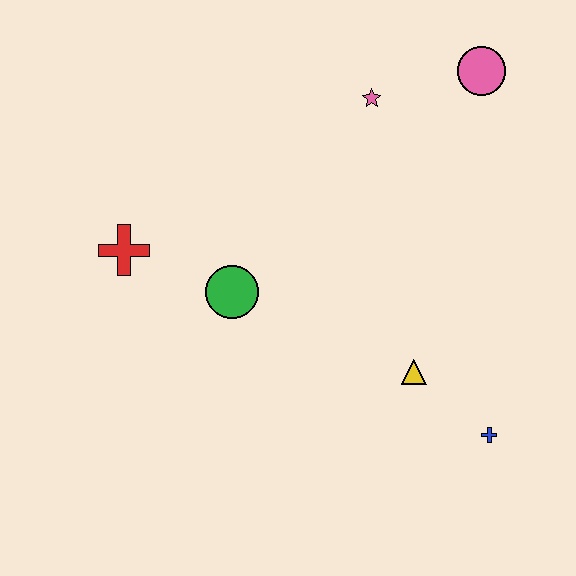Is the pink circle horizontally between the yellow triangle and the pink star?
No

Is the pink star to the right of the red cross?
Yes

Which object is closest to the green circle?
The red cross is closest to the green circle.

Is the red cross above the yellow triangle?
Yes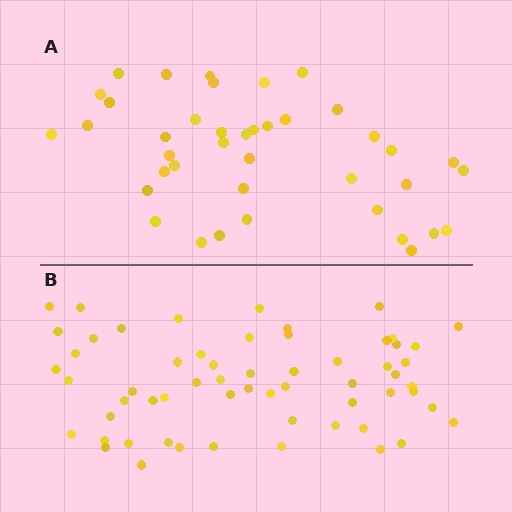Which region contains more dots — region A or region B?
Region B (the bottom region) has more dots.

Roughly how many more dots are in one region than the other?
Region B has approximately 20 more dots than region A.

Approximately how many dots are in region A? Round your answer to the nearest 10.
About 40 dots.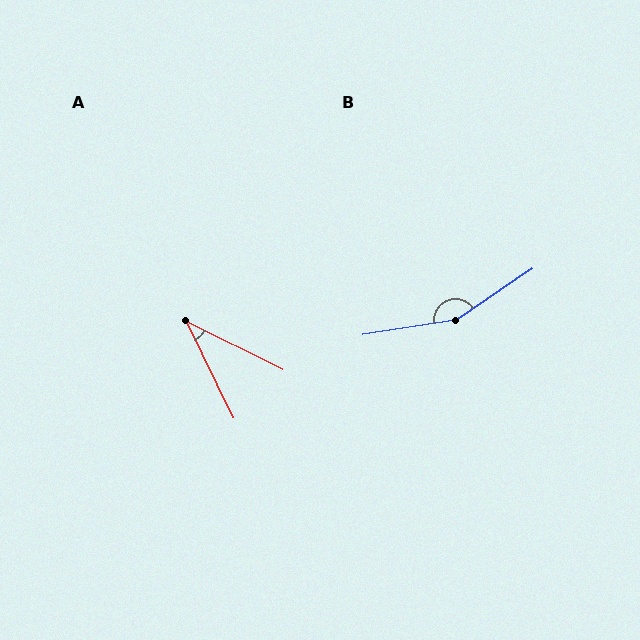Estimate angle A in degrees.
Approximately 38 degrees.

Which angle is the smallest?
A, at approximately 38 degrees.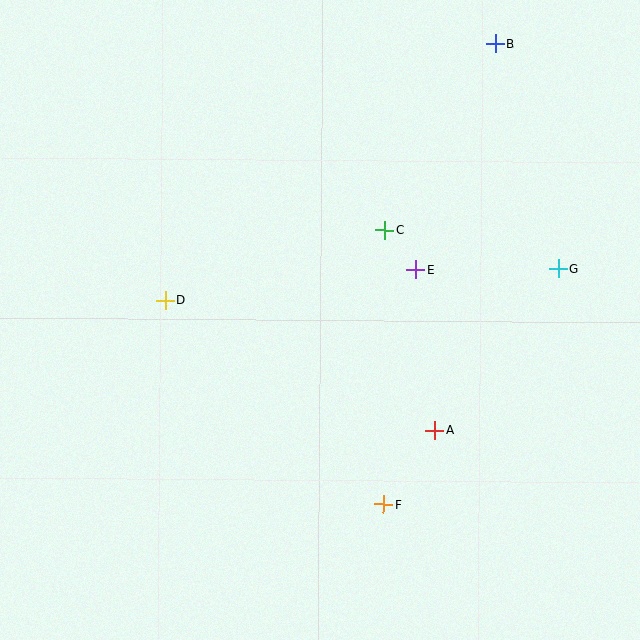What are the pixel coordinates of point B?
Point B is at (495, 44).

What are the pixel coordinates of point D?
Point D is at (165, 300).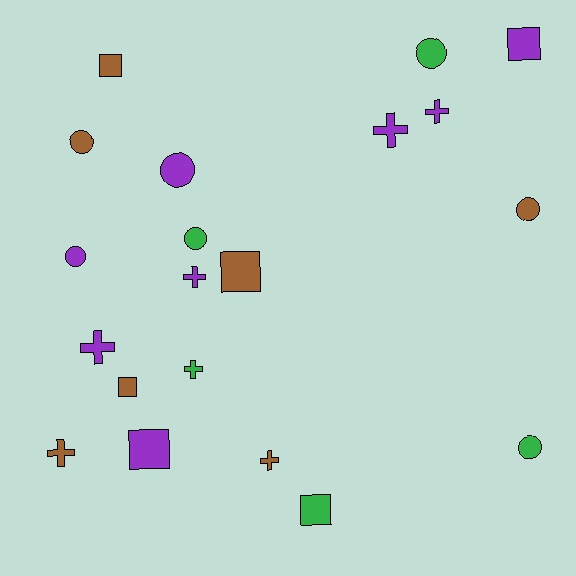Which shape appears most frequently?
Circle, with 7 objects.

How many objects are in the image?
There are 20 objects.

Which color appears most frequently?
Purple, with 8 objects.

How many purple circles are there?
There are 2 purple circles.